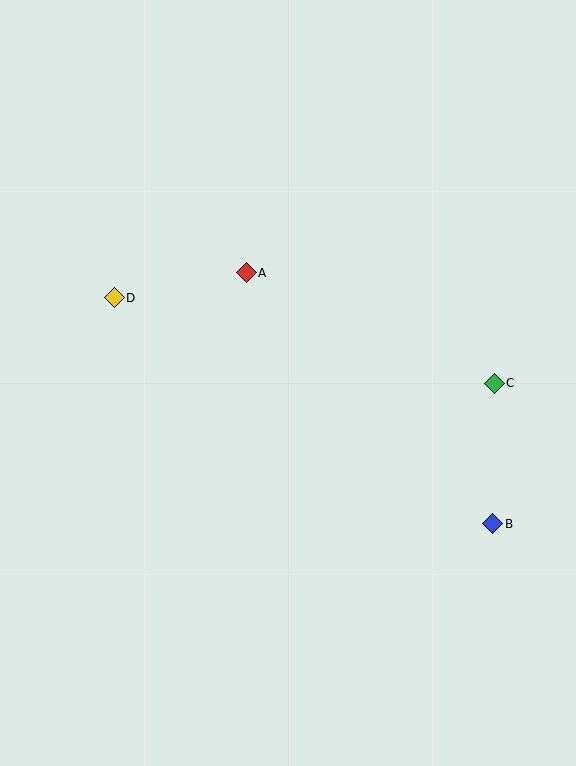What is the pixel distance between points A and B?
The distance between A and B is 352 pixels.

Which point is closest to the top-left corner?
Point D is closest to the top-left corner.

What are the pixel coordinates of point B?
Point B is at (493, 524).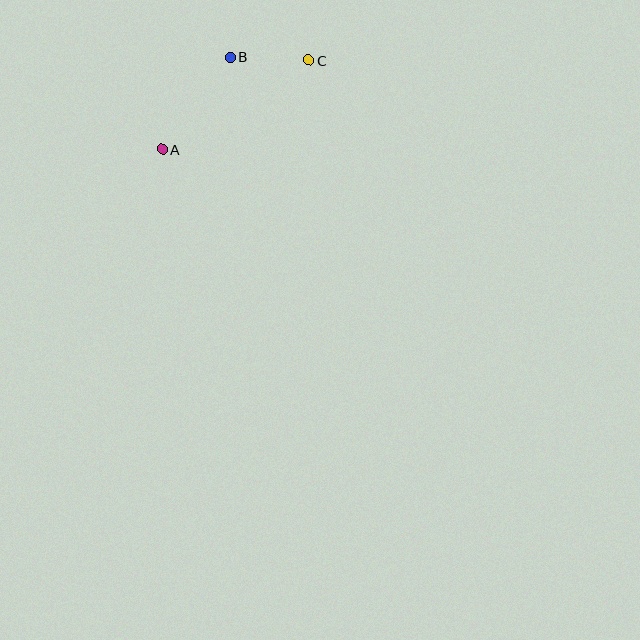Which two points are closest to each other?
Points B and C are closest to each other.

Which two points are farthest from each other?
Points A and C are farthest from each other.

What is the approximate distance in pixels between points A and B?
The distance between A and B is approximately 115 pixels.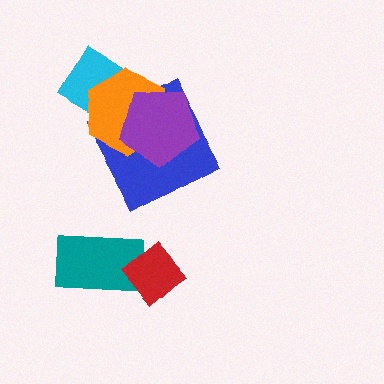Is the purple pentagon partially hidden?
No, no other shape covers it.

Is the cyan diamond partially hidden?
Yes, it is partially covered by another shape.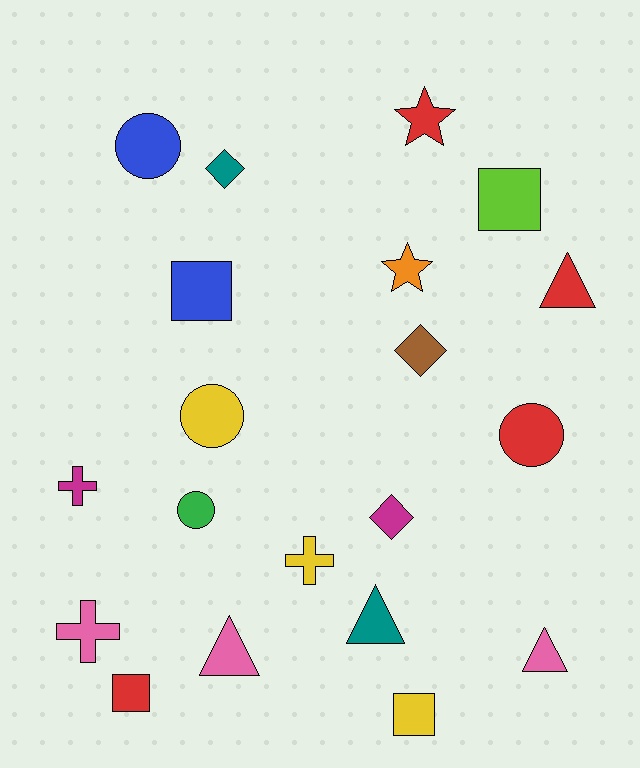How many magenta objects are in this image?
There are 2 magenta objects.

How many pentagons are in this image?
There are no pentagons.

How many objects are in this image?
There are 20 objects.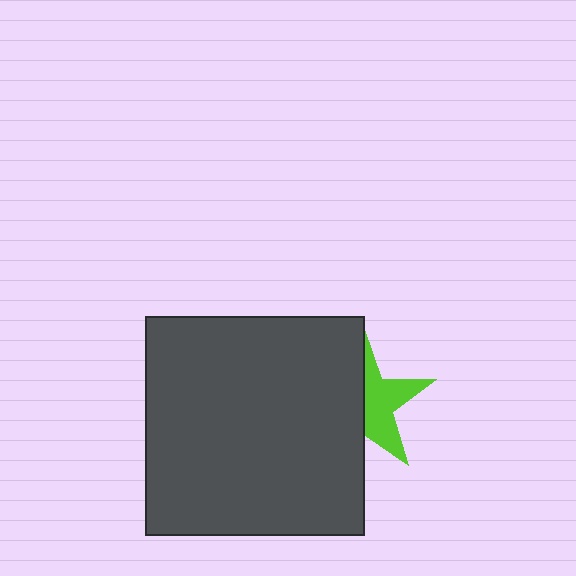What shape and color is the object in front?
The object in front is a dark gray square.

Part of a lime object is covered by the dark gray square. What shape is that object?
It is a star.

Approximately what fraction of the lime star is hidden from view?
Roughly 54% of the lime star is hidden behind the dark gray square.